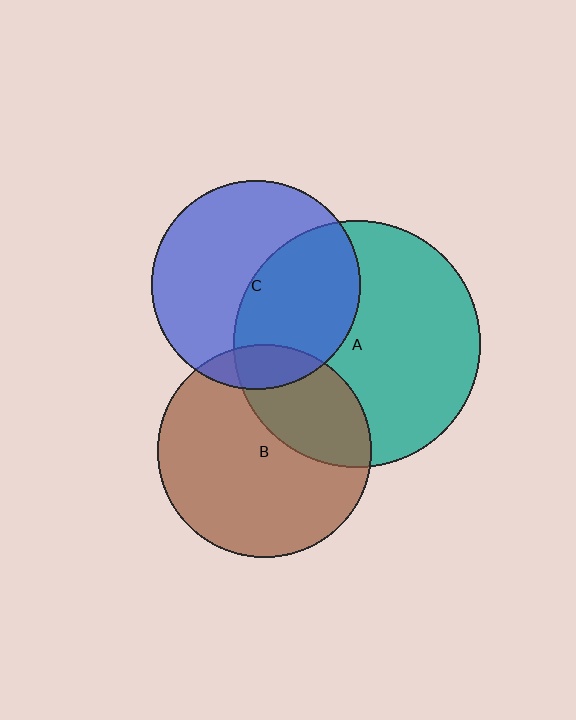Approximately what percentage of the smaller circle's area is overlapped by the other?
Approximately 10%.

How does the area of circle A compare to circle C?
Approximately 1.4 times.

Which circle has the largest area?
Circle A (teal).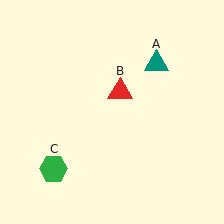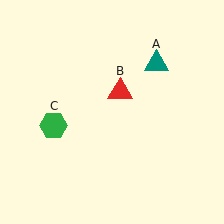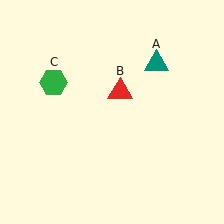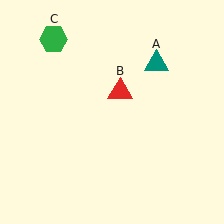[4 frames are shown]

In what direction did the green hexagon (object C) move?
The green hexagon (object C) moved up.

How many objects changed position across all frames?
1 object changed position: green hexagon (object C).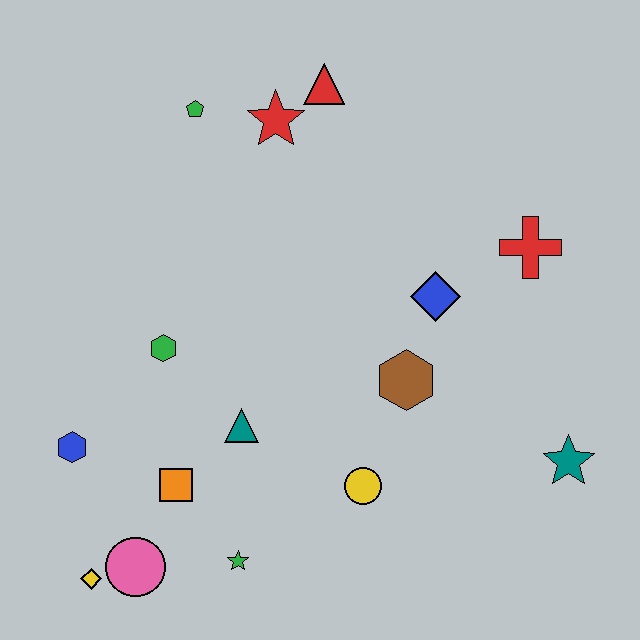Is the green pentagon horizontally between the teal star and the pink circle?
Yes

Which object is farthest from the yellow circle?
The green pentagon is farthest from the yellow circle.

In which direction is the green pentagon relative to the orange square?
The green pentagon is above the orange square.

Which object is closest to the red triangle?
The red star is closest to the red triangle.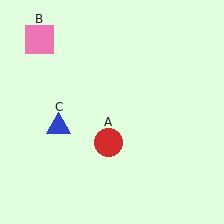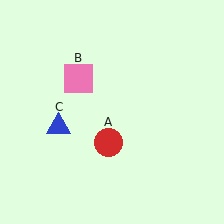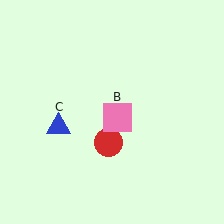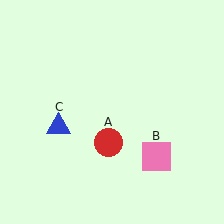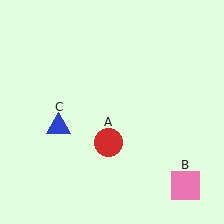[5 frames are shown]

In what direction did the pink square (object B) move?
The pink square (object B) moved down and to the right.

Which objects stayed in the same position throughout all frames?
Red circle (object A) and blue triangle (object C) remained stationary.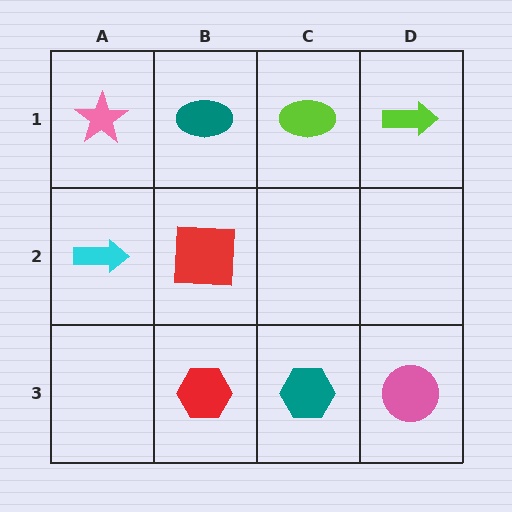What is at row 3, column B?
A red hexagon.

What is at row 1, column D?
A lime arrow.